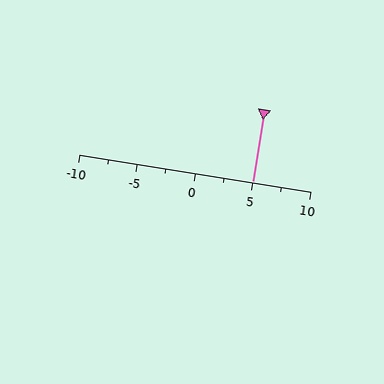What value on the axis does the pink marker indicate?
The marker indicates approximately 5.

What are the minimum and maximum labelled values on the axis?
The axis runs from -10 to 10.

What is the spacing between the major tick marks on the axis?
The major ticks are spaced 5 apart.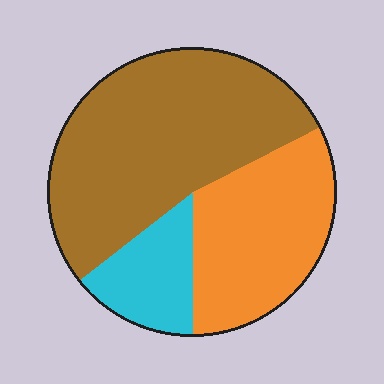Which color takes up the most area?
Brown, at roughly 55%.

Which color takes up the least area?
Cyan, at roughly 15%.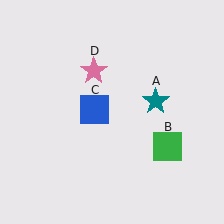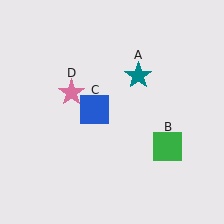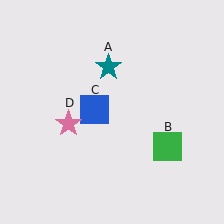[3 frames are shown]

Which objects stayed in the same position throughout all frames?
Green square (object B) and blue square (object C) remained stationary.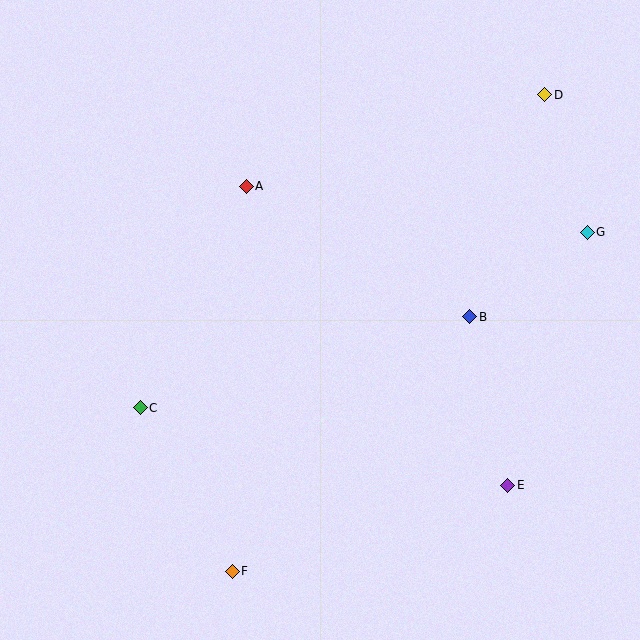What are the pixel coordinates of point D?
Point D is at (545, 95).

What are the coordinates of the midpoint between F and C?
The midpoint between F and C is at (186, 489).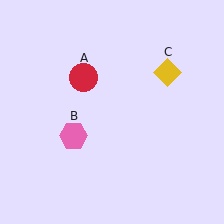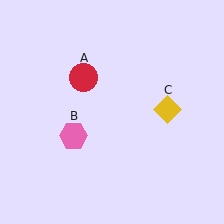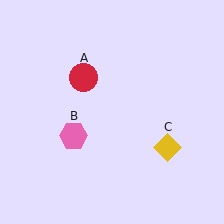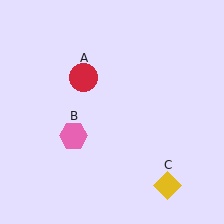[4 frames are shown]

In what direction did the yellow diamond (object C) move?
The yellow diamond (object C) moved down.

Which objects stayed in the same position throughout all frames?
Red circle (object A) and pink hexagon (object B) remained stationary.